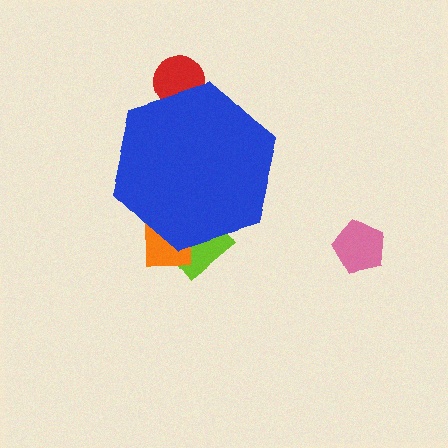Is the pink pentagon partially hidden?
No, the pink pentagon is fully visible.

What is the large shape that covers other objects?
A blue hexagon.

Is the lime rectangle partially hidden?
Yes, the lime rectangle is partially hidden behind the blue hexagon.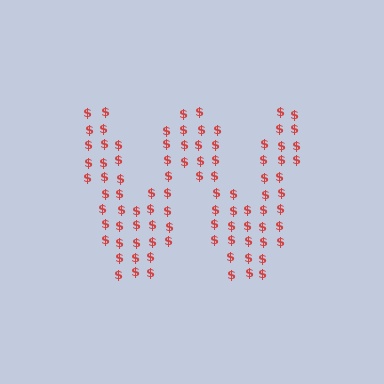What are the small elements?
The small elements are dollar signs.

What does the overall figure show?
The overall figure shows the letter W.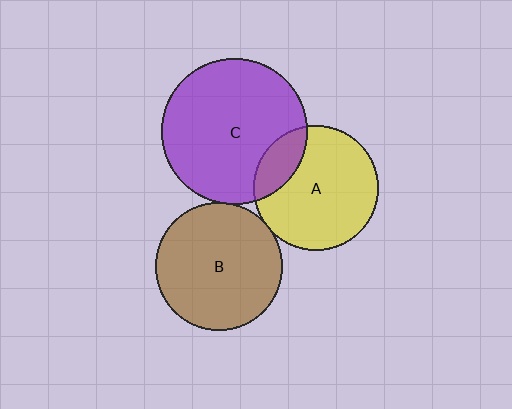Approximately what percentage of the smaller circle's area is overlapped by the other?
Approximately 5%.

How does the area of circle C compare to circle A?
Approximately 1.4 times.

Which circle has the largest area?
Circle C (purple).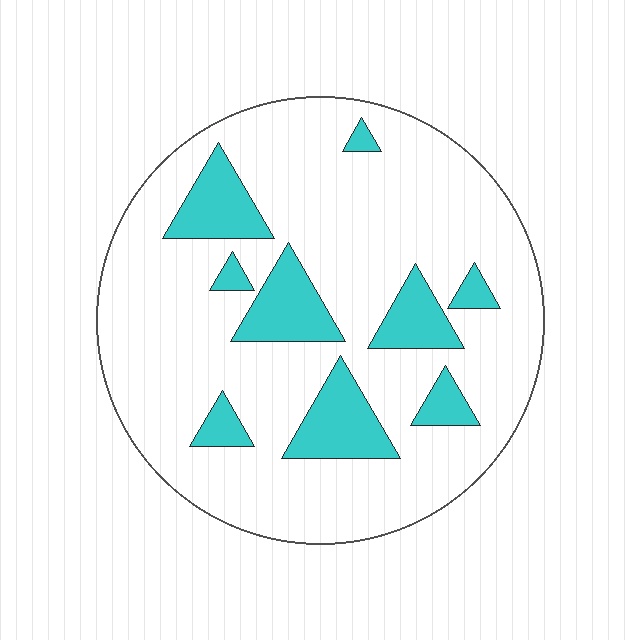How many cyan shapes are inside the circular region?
9.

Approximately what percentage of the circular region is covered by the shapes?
Approximately 20%.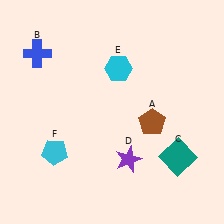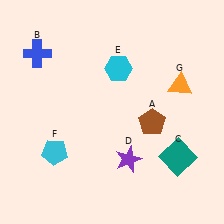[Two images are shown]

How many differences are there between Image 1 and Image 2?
There is 1 difference between the two images.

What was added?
An orange triangle (G) was added in Image 2.